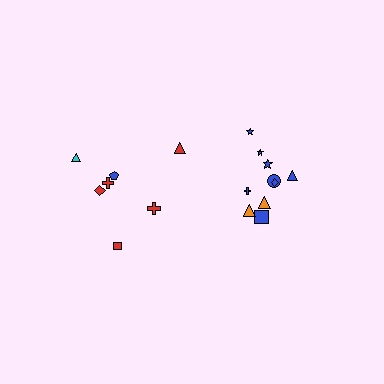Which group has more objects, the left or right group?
The right group.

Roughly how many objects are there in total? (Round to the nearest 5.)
Roughly 15 objects in total.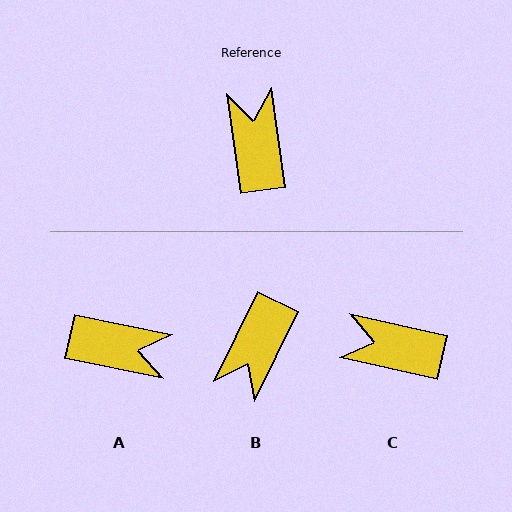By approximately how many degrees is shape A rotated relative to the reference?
Approximately 109 degrees clockwise.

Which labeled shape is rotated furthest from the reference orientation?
B, about 146 degrees away.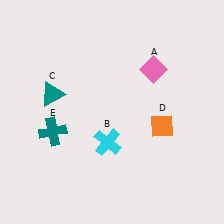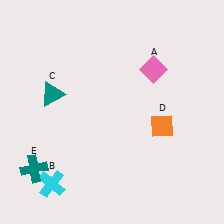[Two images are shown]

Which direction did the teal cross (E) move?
The teal cross (E) moved down.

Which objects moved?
The objects that moved are: the cyan cross (B), the teal cross (E).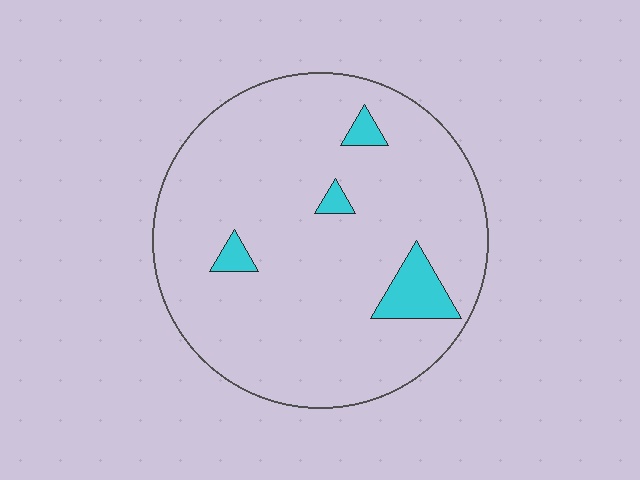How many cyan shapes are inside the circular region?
4.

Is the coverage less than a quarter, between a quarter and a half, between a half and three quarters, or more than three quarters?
Less than a quarter.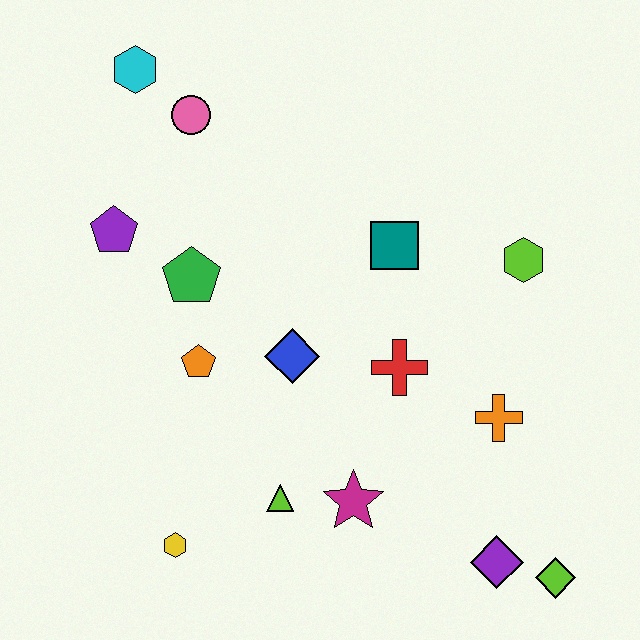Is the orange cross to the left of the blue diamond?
No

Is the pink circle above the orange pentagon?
Yes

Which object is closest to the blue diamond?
The orange pentagon is closest to the blue diamond.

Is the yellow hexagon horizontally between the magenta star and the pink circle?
No